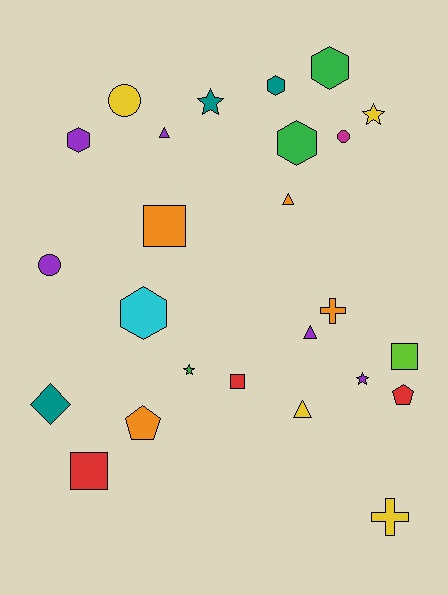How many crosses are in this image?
There are 2 crosses.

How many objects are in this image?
There are 25 objects.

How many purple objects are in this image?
There are 5 purple objects.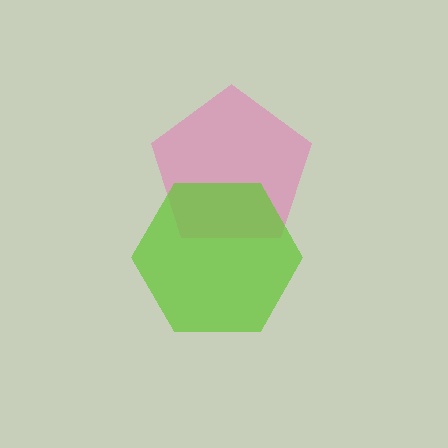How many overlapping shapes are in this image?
There are 2 overlapping shapes in the image.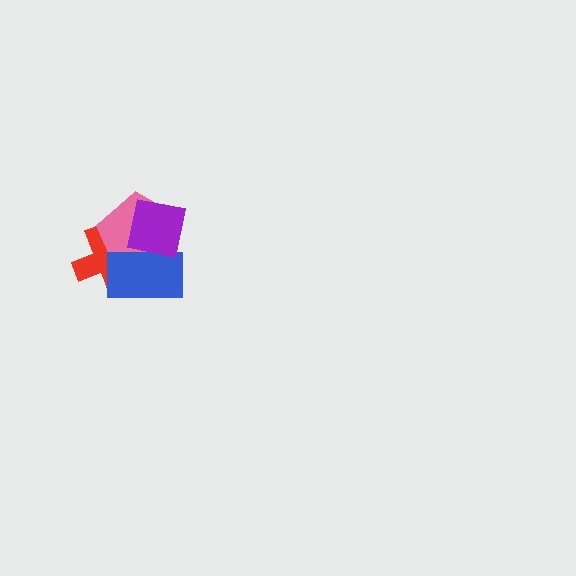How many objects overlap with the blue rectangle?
3 objects overlap with the blue rectangle.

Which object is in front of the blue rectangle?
The purple square is in front of the blue rectangle.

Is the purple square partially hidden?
No, no other shape covers it.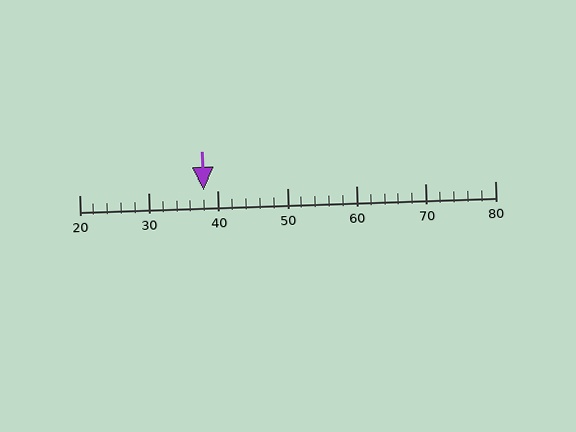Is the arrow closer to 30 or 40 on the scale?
The arrow is closer to 40.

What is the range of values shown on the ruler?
The ruler shows values from 20 to 80.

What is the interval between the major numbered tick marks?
The major tick marks are spaced 10 units apart.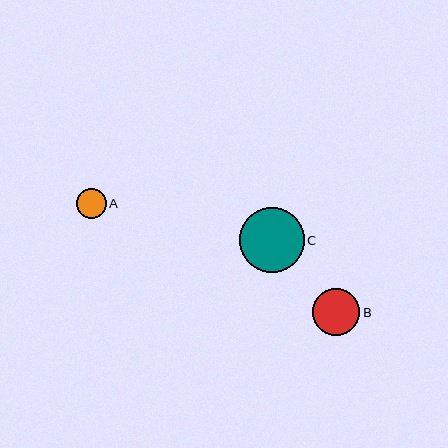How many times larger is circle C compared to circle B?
Circle C is approximately 1.4 times the size of circle B.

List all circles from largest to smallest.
From largest to smallest: C, B, A.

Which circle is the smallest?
Circle A is the smallest with a size of approximately 30 pixels.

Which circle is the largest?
Circle C is the largest with a size of approximately 65 pixels.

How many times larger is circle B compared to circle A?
Circle B is approximately 1.6 times the size of circle A.